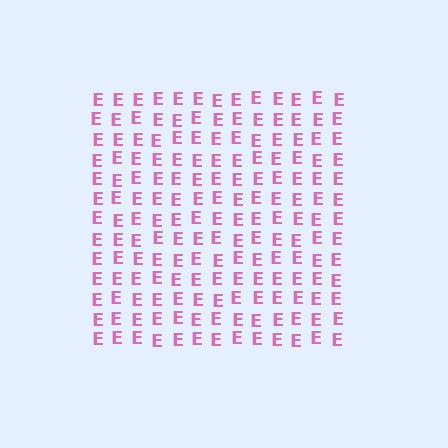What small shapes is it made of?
It is made of small letter E's.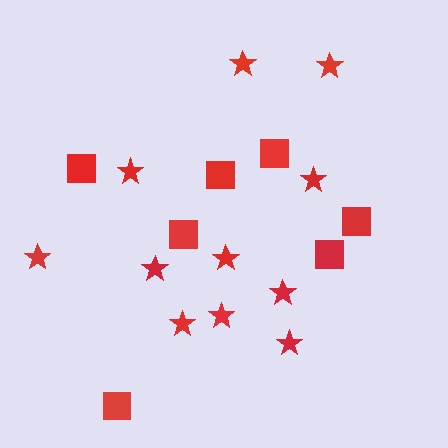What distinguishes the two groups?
There are 2 groups: one group of stars (11) and one group of squares (7).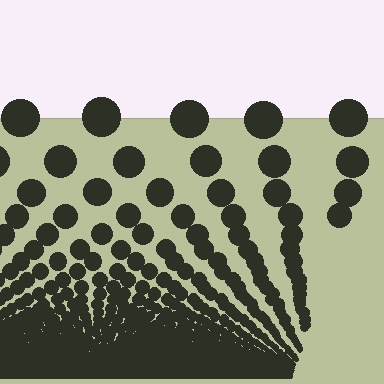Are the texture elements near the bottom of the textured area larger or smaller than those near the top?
Smaller. The gradient is inverted — elements near the bottom are smaller and denser.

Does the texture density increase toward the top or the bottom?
Density increases toward the bottom.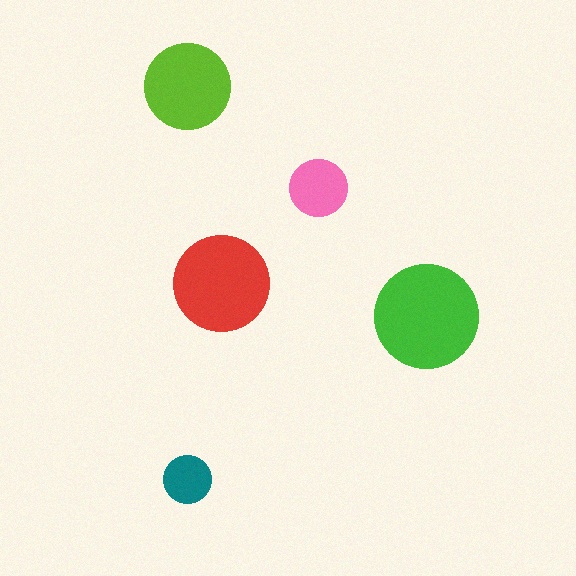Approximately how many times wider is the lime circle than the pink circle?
About 1.5 times wider.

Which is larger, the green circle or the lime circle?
The green one.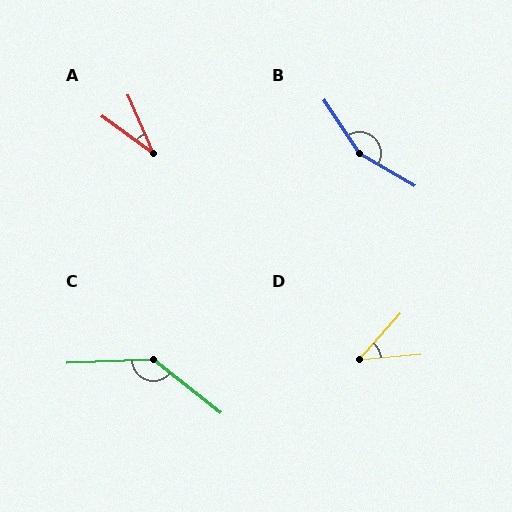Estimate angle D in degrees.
Approximately 43 degrees.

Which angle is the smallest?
A, at approximately 31 degrees.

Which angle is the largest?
B, at approximately 154 degrees.